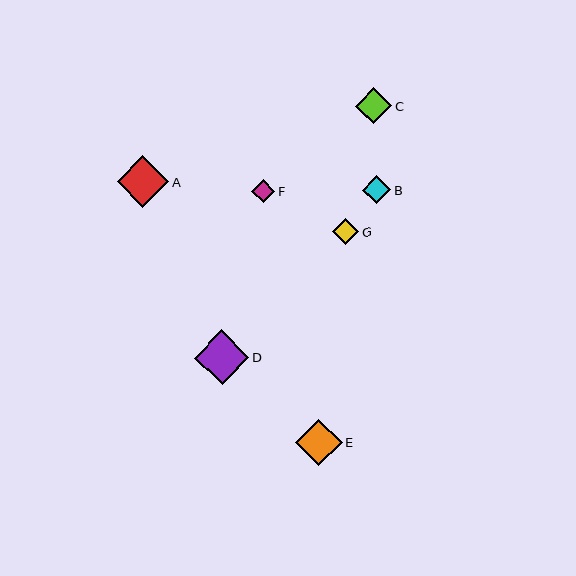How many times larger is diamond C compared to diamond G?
Diamond C is approximately 1.4 times the size of diamond G.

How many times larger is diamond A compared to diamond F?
Diamond A is approximately 2.2 times the size of diamond F.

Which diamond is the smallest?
Diamond F is the smallest with a size of approximately 23 pixels.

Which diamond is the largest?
Diamond D is the largest with a size of approximately 55 pixels.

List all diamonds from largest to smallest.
From largest to smallest: D, A, E, C, B, G, F.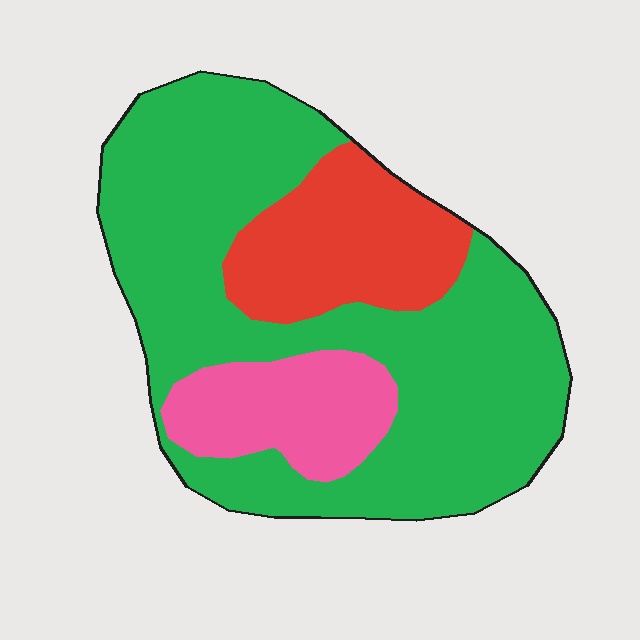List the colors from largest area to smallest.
From largest to smallest: green, red, pink.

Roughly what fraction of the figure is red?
Red takes up about one fifth (1/5) of the figure.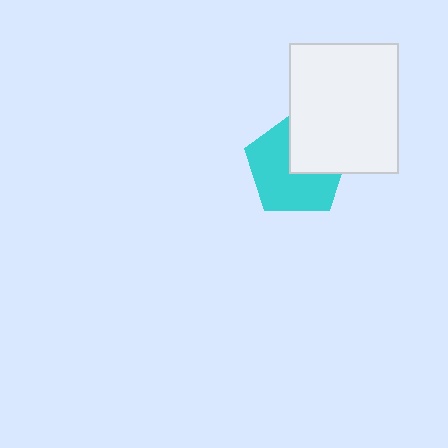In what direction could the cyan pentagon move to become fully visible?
The cyan pentagon could move toward the lower-left. That would shift it out from behind the white rectangle entirely.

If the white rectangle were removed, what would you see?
You would see the complete cyan pentagon.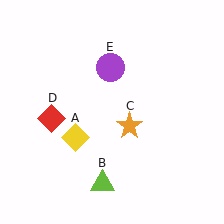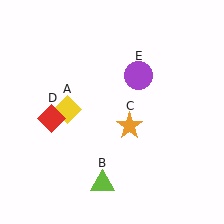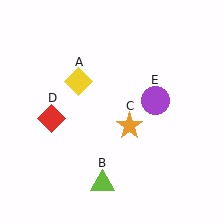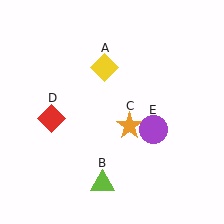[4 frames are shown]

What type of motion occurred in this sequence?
The yellow diamond (object A), purple circle (object E) rotated clockwise around the center of the scene.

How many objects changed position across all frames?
2 objects changed position: yellow diamond (object A), purple circle (object E).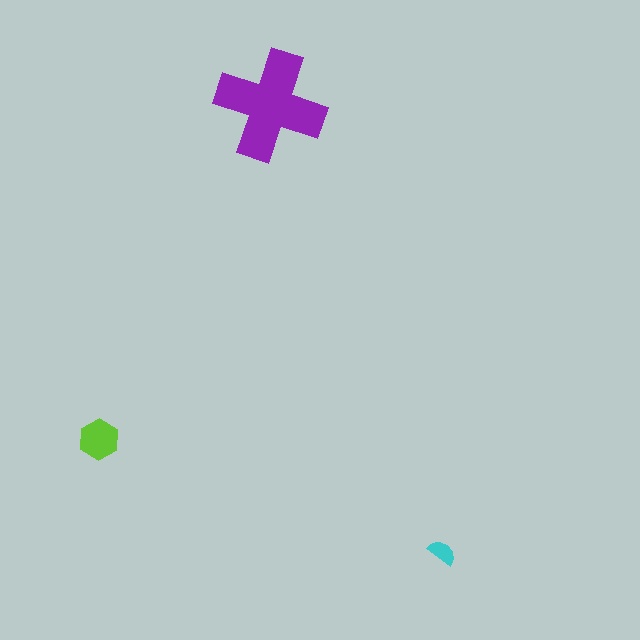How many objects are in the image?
There are 3 objects in the image.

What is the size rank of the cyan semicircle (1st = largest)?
3rd.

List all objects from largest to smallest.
The purple cross, the lime hexagon, the cyan semicircle.